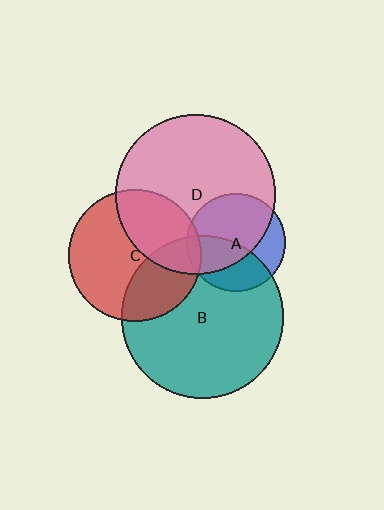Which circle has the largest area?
Circle B (teal).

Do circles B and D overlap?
Yes.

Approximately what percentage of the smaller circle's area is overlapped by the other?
Approximately 15%.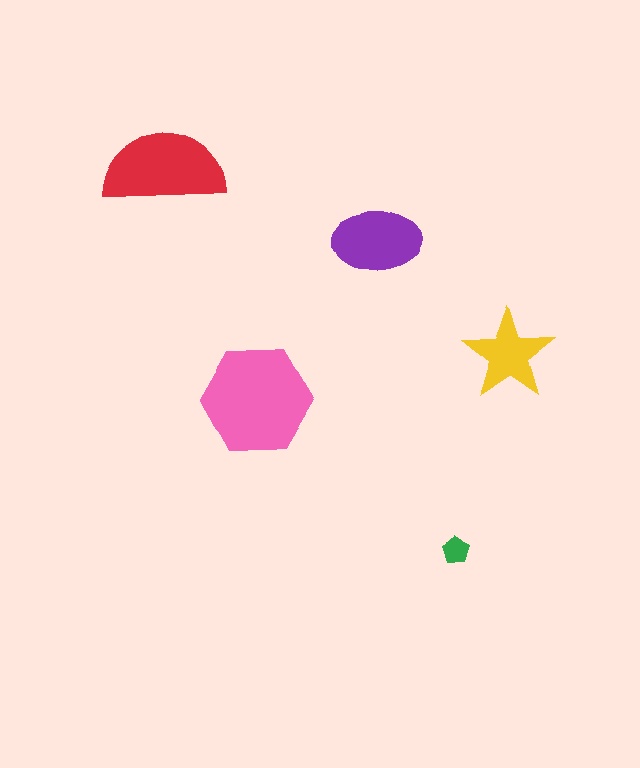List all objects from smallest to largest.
The green pentagon, the yellow star, the purple ellipse, the red semicircle, the pink hexagon.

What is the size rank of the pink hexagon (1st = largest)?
1st.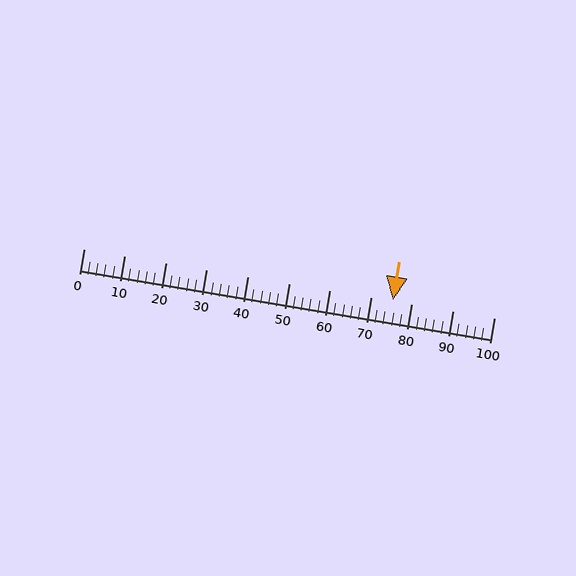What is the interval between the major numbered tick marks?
The major tick marks are spaced 10 units apart.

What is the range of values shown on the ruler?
The ruler shows values from 0 to 100.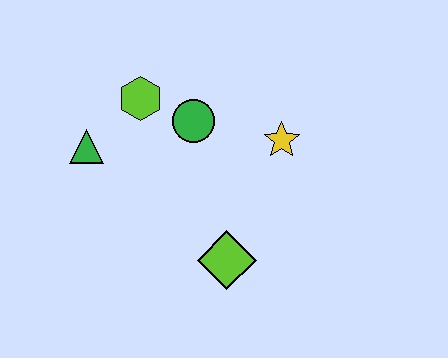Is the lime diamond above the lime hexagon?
No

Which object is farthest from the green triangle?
The yellow star is farthest from the green triangle.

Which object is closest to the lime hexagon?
The green circle is closest to the lime hexagon.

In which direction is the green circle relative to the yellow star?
The green circle is to the left of the yellow star.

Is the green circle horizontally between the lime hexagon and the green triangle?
No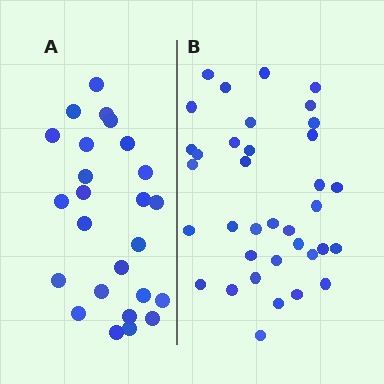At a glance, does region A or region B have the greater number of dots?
Region B (the right region) has more dots.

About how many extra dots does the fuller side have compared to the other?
Region B has roughly 12 or so more dots than region A.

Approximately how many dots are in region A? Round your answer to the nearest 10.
About 20 dots. (The exact count is 25, which rounds to 20.)